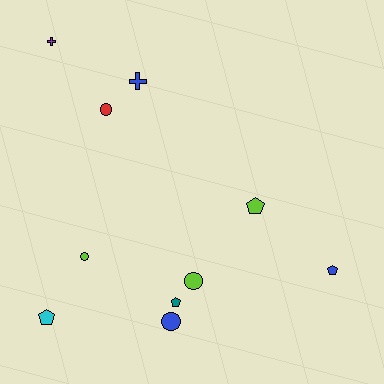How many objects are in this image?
There are 10 objects.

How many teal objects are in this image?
There is 1 teal object.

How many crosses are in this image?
There are 2 crosses.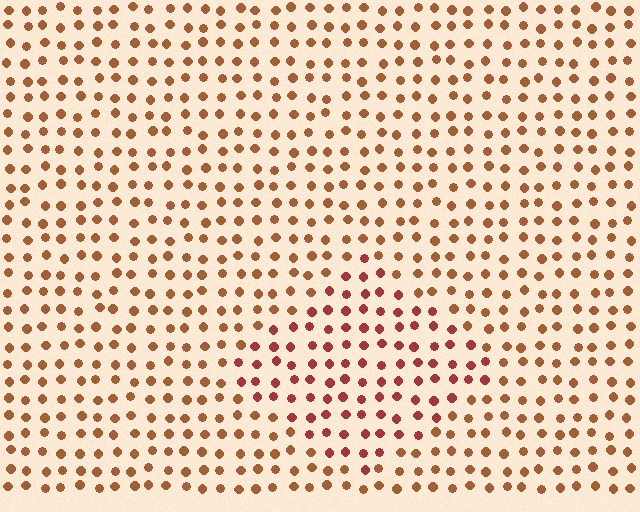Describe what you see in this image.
The image is filled with small brown elements in a uniform arrangement. A diamond-shaped region is visible where the elements are tinted to a slightly different hue, forming a subtle color boundary.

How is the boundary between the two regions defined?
The boundary is defined purely by a slight shift in hue (about 26 degrees). Spacing, size, and orientation are identical on both sides.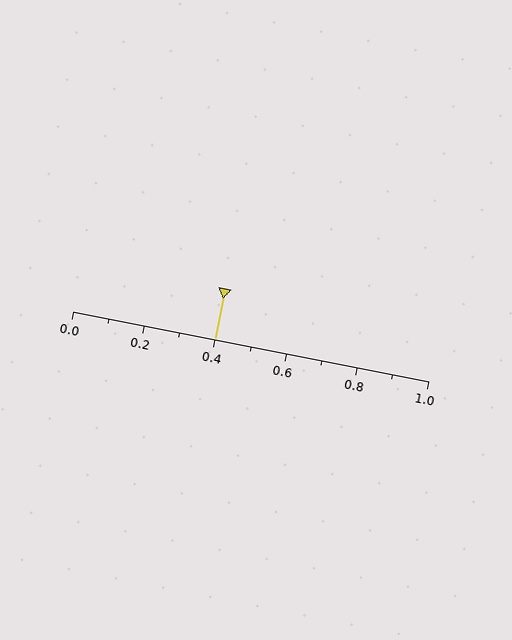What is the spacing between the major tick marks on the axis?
The major ticks are spaced 0.2 apart.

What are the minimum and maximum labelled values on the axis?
The axis runs from 0.0 to 1.0.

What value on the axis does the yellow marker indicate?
The marker indicates approximately 0.4.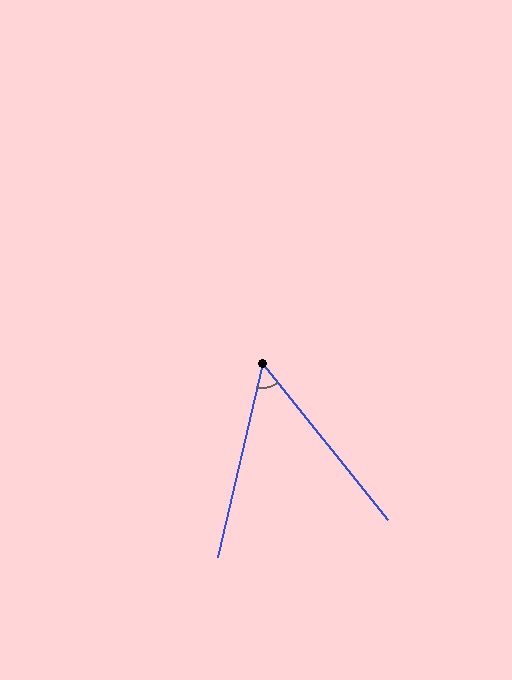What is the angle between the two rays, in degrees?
Approximately 52 degrees.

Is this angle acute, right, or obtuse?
It is acute.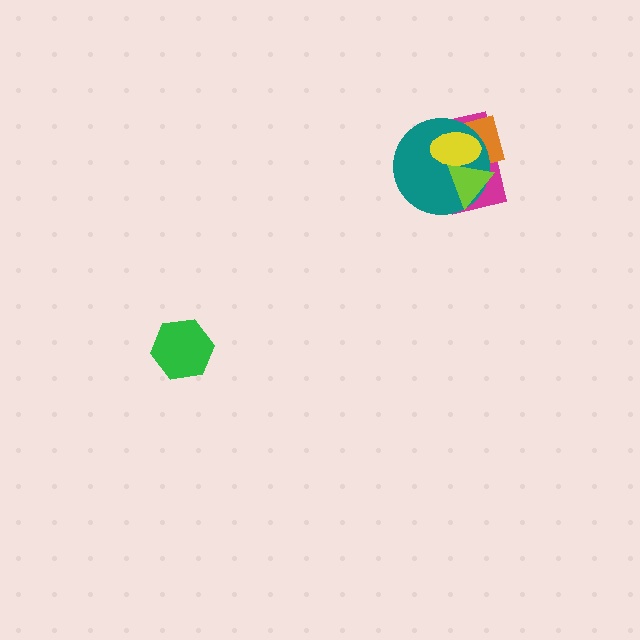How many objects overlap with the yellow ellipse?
4 objects overlap with the yellow ellipse.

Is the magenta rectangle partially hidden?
Yes, it is partially covered by another shape.